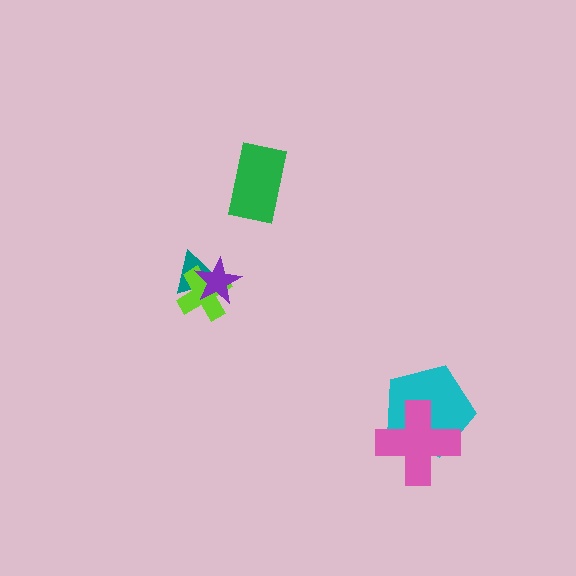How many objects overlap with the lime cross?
2 objects overlap with the lime cross.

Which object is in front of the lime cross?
The purple star is in front of the lime cross.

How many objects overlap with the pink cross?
1 object overlaps with the pink cross.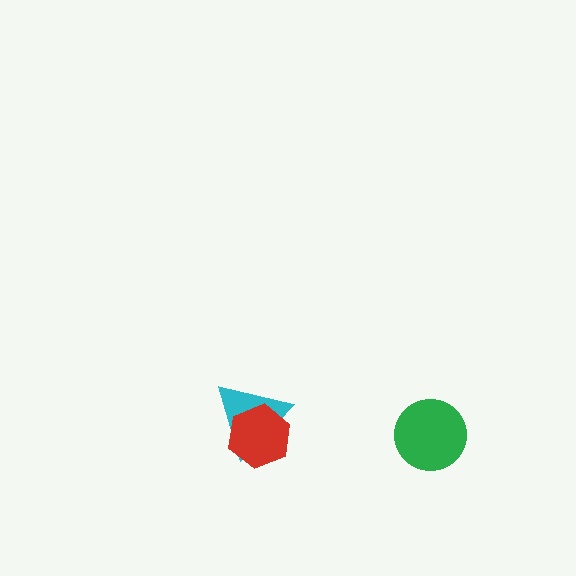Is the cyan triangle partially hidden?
Yes, it is partially covered by another shape.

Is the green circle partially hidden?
No, no other shape covers it.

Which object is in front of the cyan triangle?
The red hexagon is in front of the cyan triangle.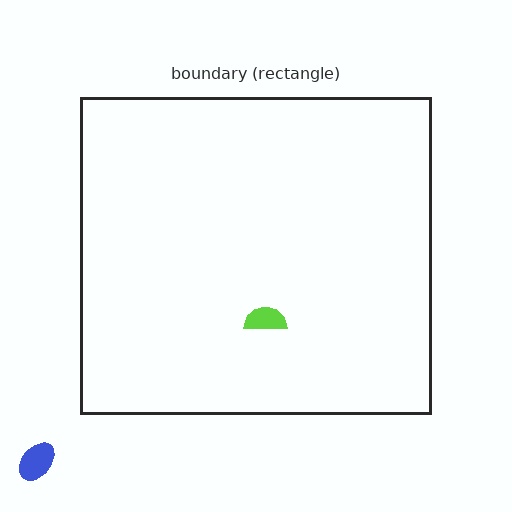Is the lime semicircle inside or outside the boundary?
Inside.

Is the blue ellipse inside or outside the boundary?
Outside.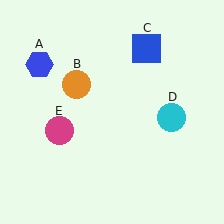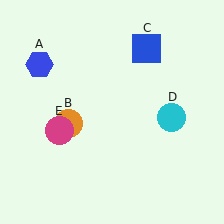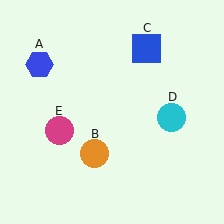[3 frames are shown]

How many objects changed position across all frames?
1 object changed position: orange circle (object B).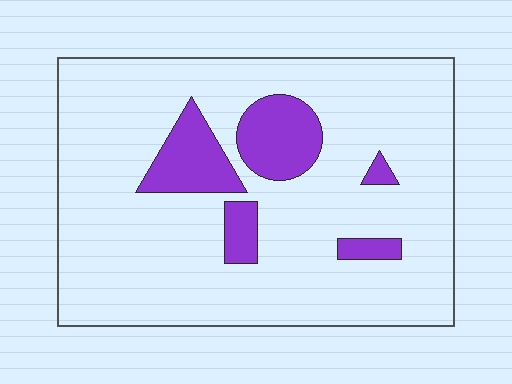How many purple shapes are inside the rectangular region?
5.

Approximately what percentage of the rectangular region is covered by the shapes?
Approximately 15%.